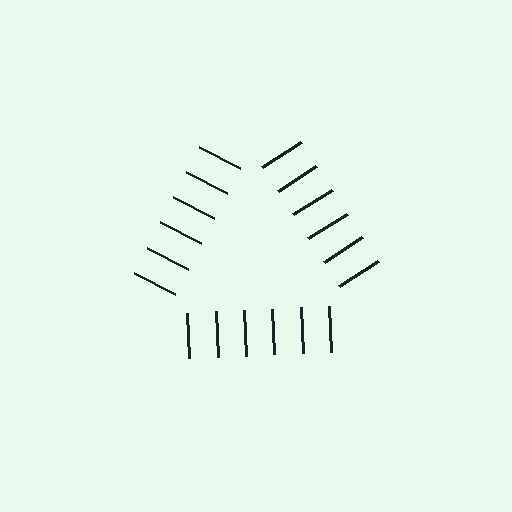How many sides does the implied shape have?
3 sides — the line-ends trace a triangle.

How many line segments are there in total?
18 — 6 along each of the 3 edges.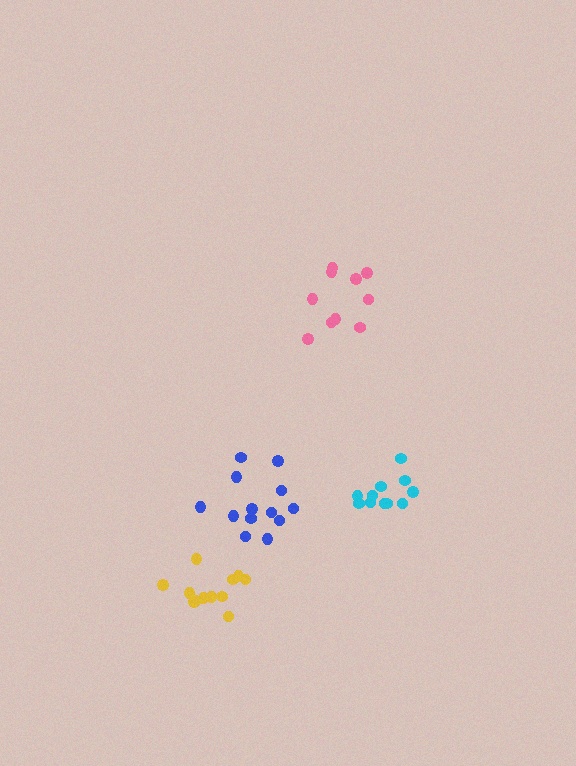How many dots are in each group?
Group 1: 13 dots, Group 2: 13 dots, Group 3: 11 dots, Group 4: 10 dots (47 total).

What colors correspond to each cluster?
The clusters are colored: yellow, blue, cyan, pink.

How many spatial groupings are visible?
There are 4 spatial groupings.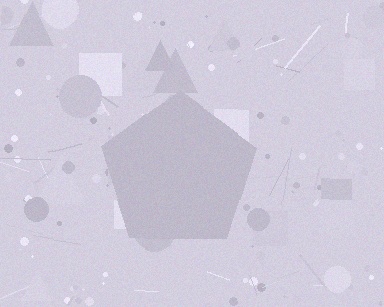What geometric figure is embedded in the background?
A pentagon is embedded in the background.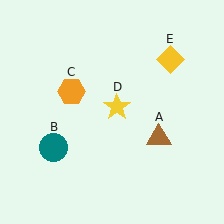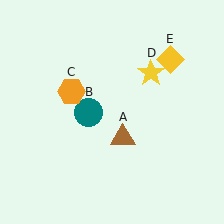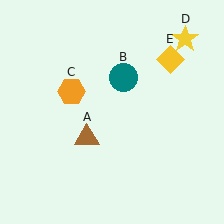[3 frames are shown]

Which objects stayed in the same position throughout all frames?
Orange hexagon (object C) and yellow diamond (object E) remained stationary.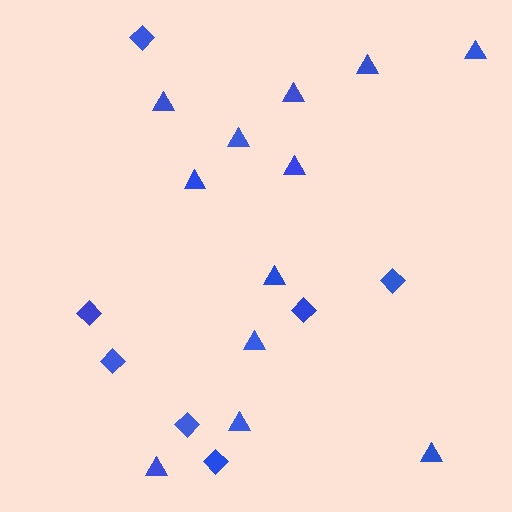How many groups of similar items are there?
There are 2 groups: one group of triangles (12) and one group of diamonds (7).